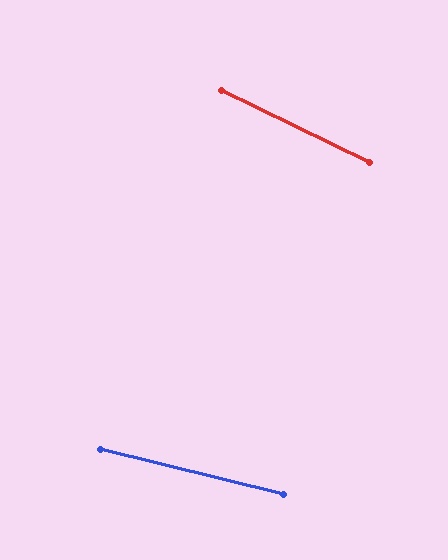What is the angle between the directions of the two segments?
Approximately 12 degrees.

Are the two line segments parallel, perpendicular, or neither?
Neither parallel nor perpendicular — they differ by about 12°.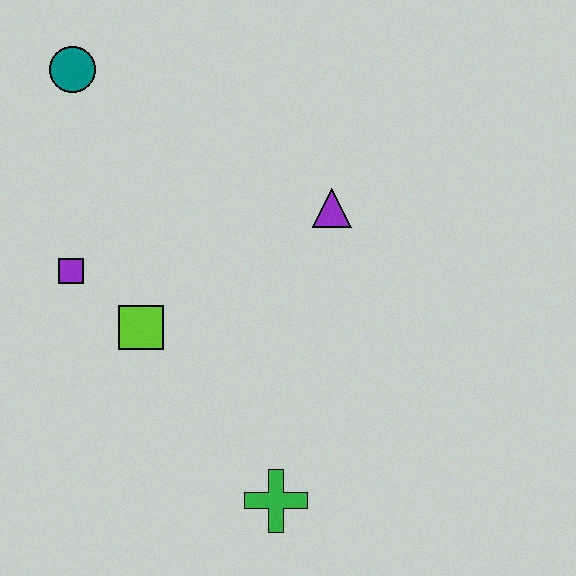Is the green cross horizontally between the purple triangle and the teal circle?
Yes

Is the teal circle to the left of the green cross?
Yes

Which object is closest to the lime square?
The purple square is closest to the lime square.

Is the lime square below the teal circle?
Yes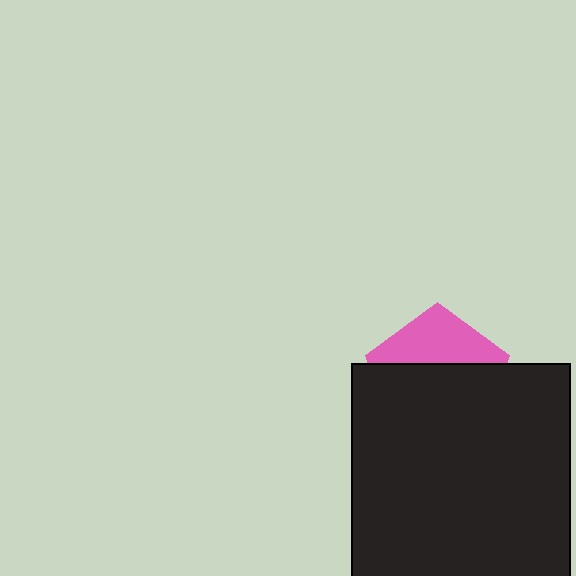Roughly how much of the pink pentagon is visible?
A small part of it is visible (roughly 36%).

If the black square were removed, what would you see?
You would see the complete pink pentagon.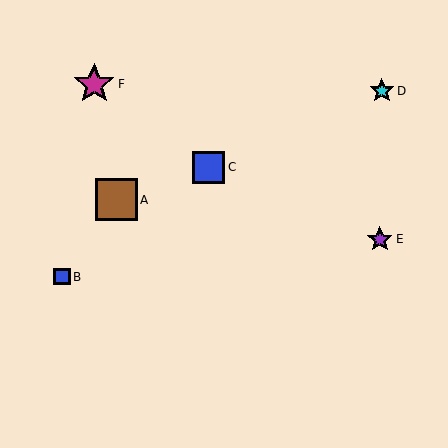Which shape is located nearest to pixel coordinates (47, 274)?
The blue square (labeled B) at (62, 277) is nearest to that location.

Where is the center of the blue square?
The center of the blue square is at (62, 277).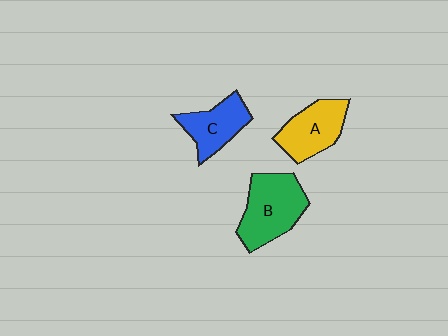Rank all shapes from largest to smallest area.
From largest to smallest: B (green), A (yellow), C (blue).